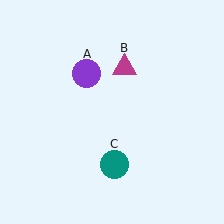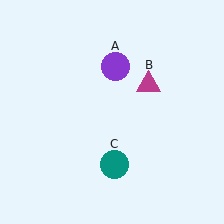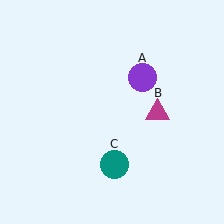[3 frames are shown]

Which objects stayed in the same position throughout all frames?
Teal circle (object C) remained stationary.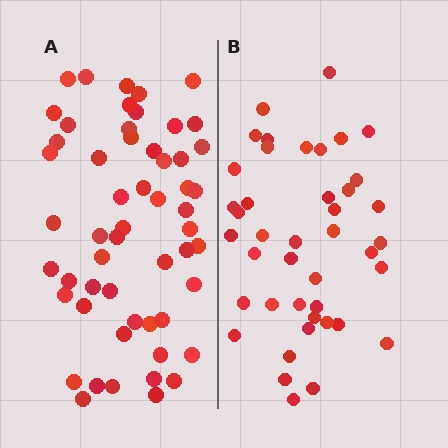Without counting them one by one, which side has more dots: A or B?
Region A (the left region) has more dots.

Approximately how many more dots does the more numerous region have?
Region A has approximately 15 more dots than region B.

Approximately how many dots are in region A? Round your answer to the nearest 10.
About 60 dots. (The exact count is 55, which rounds to 60.)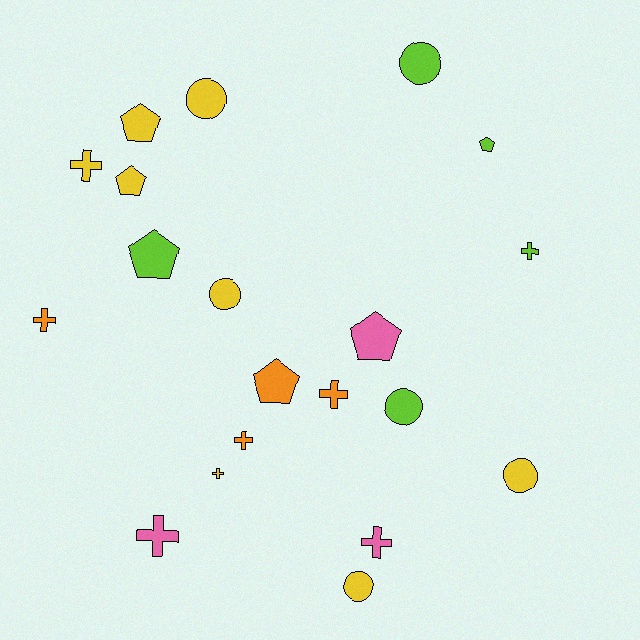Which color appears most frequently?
Yellow, with 8 objects.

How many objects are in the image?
There are 20 objects.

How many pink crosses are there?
There are 2 pink crosses.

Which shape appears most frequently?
Cross, with 8 objects.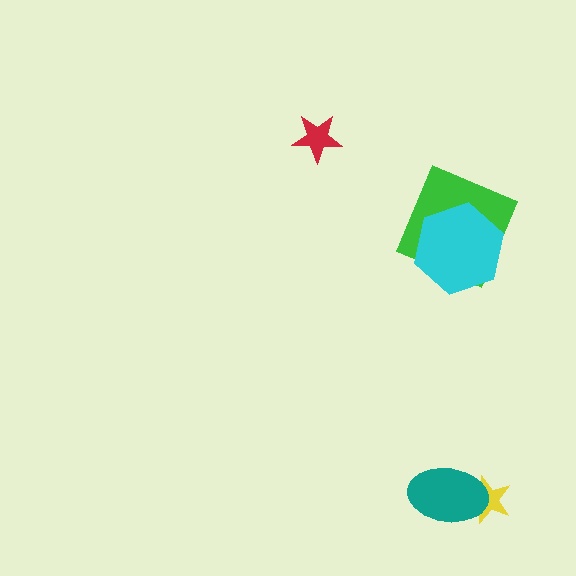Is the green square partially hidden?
Yes, it is partially covered by another shape.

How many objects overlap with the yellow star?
1 object overlaps with the yellow star.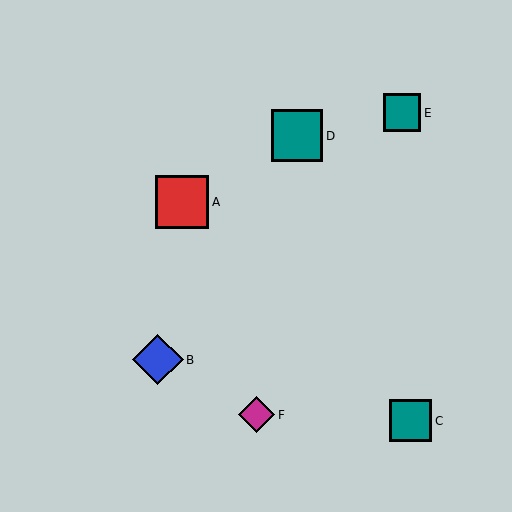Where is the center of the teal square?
The center of the teal square is at (297, 136).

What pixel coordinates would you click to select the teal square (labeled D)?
Click at (297, 136) to select the teal square D.